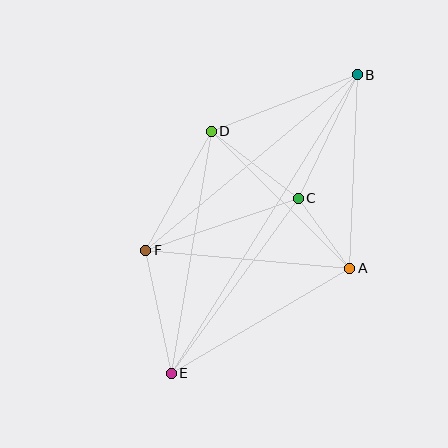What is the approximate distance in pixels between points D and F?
The distance between D and F is approximately 136 pixels.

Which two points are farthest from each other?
Points B and E are farthest from each other.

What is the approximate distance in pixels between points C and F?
The distance between C and F is approximately 161 pixels.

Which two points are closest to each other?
Points A and C are closest to each other.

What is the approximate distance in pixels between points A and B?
The distance between A and B is approximately 194 pixels.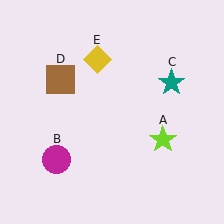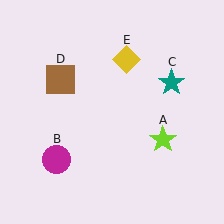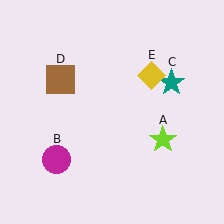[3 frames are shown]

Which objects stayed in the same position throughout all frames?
Lime star (object A) and magenta circle (object B) and teal star (object C) and brown square (object D) remained stationary.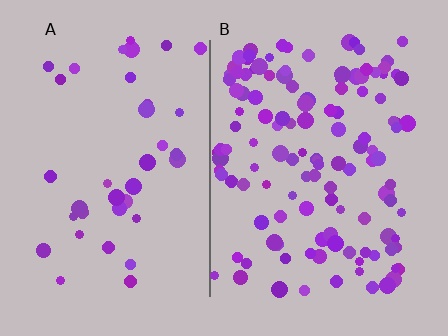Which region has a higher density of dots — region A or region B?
B (the right).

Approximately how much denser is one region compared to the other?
Approximately 3.3× — region B over region A.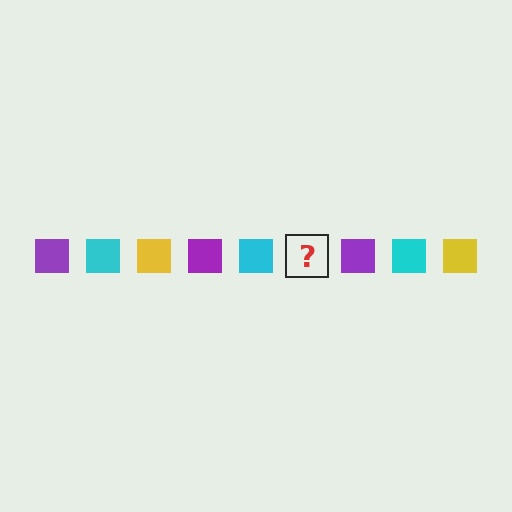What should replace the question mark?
The question mark should be replaced with a yellow square.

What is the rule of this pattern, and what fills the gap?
The rule is that the pattern cycles through purple, cyan, yellow squares. The gap should be filled with a yellow square.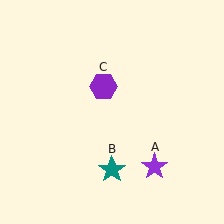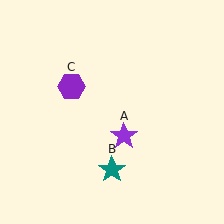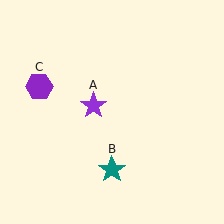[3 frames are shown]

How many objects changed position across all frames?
2 objects changed position: purple star (object A), purple hexagon (object C).